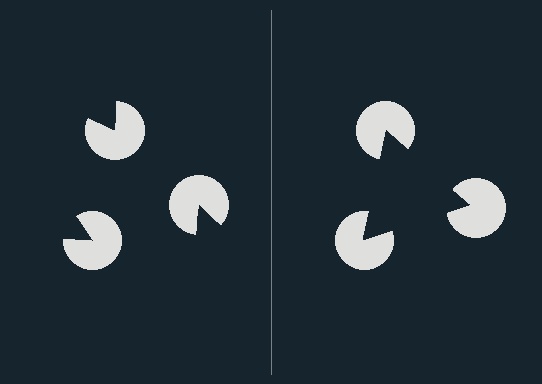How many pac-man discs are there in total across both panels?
6 — 3 on each side.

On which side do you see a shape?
An illusory triangle appears on the right side. On the left side the wedge cuts are rotated, so no coherent shape forms.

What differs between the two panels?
The pac-man discs are positioned identically on both sides; only the wedge orientations differ. On the right they align to a triangle; on the left they are misaligned.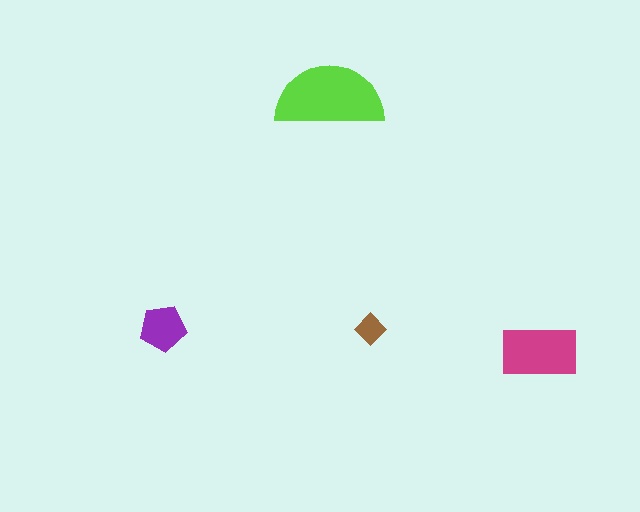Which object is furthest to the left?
The purple pentagon is leftmost.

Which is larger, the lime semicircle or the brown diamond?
The lime semicircle.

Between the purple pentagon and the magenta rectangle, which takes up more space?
The magenta rectangle.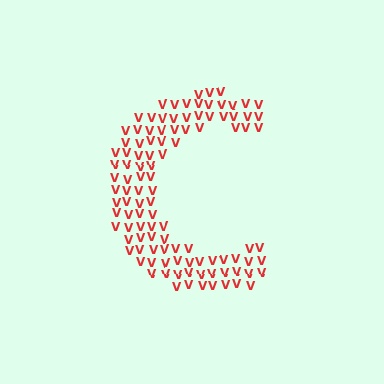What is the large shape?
The large shape is the letter C.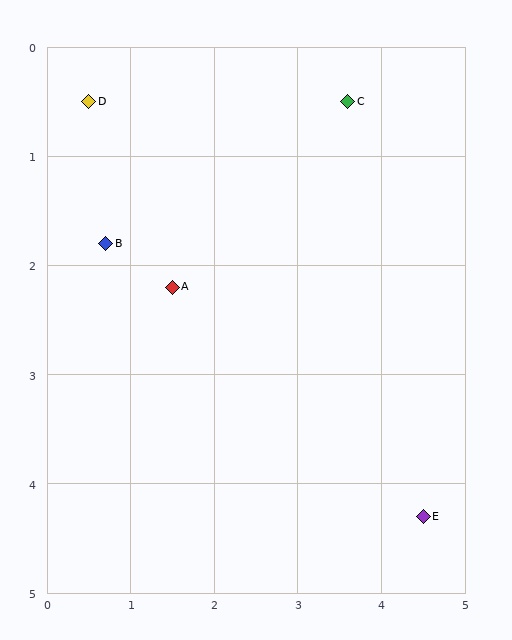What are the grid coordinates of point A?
Point A is at approximately (1.5, 2.2).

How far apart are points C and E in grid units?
Points C and E are about 3.9 grid units apart.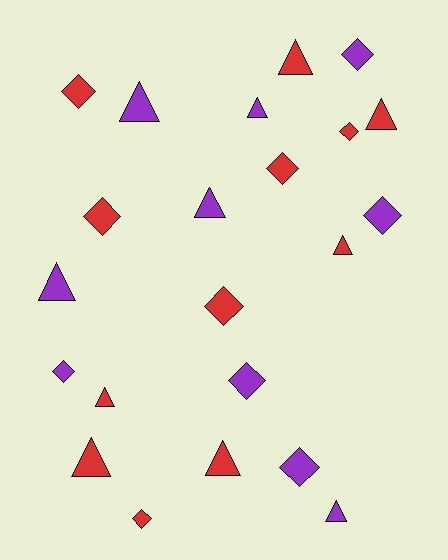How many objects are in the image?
There are 22 objects.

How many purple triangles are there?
There are 5 purple triangles.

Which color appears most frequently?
Red, with 12 objects.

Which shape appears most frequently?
Diamond, with 11 objects.